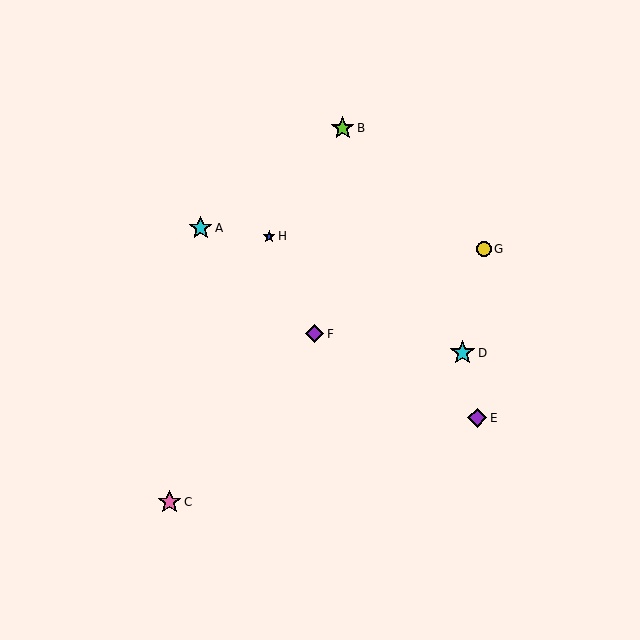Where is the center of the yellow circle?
The center of the yellow circle is at (484, 249).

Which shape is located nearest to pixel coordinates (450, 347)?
The cyan star (labeled D) at (463, 353) is nearest to that location.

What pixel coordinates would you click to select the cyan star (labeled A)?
Click at (201, 228) to select the cyan star A.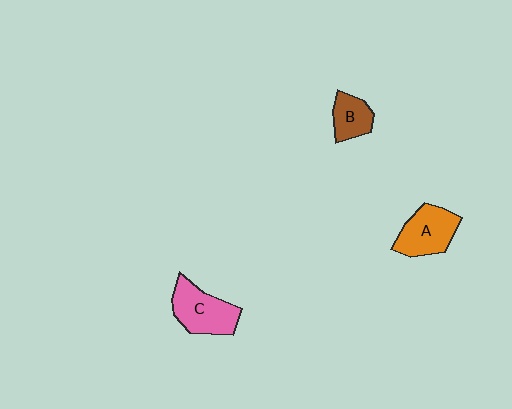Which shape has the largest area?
Shape C (pink).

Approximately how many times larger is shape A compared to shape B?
Approximately 1.6 times.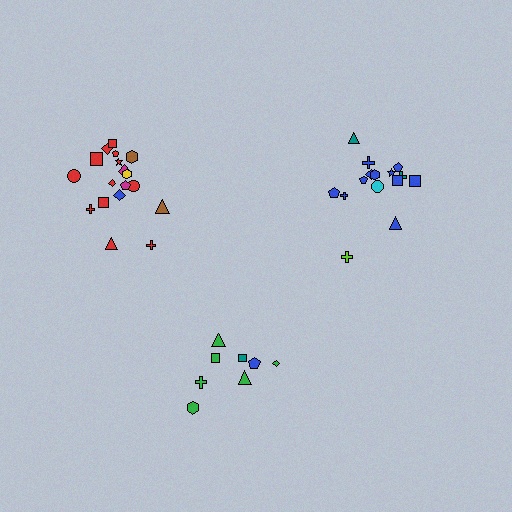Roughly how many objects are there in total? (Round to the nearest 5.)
Roughly 40 objects in total.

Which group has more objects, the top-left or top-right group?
The top-left group.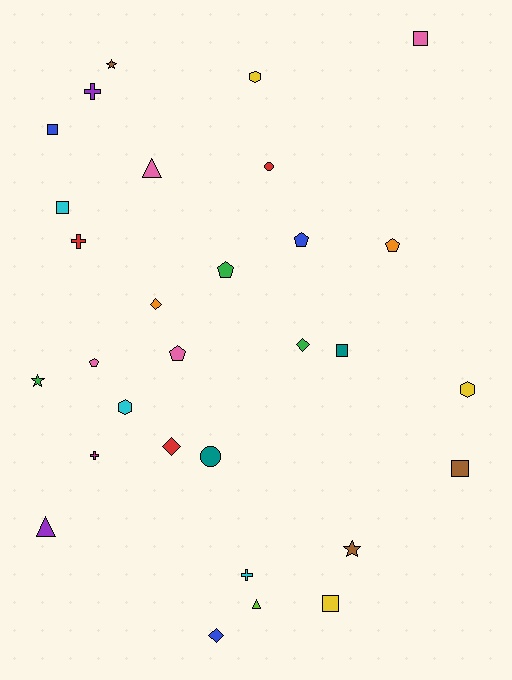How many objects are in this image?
There are 30 objects.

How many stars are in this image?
There are 3 stars.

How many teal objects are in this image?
There are 2 teal objects.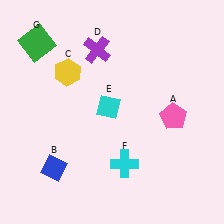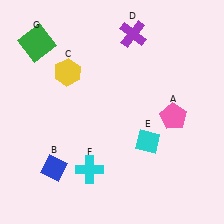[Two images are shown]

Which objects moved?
The objects that moved are: the purple cross (D), the cyan diamond (E), the cyan cross (F).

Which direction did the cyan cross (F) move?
The cyan cross (F) moved left.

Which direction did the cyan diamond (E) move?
The cyan diamond (E) moved right.